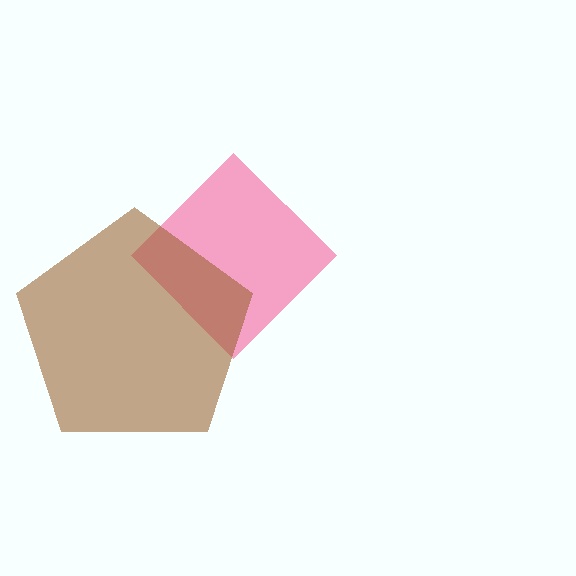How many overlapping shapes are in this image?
There are 2 overlapping shapes in the image.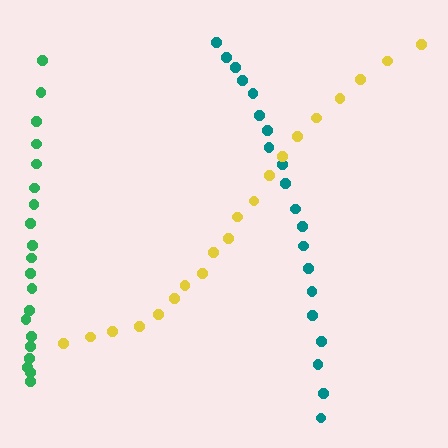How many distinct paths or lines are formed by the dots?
There are 3 distinct paths.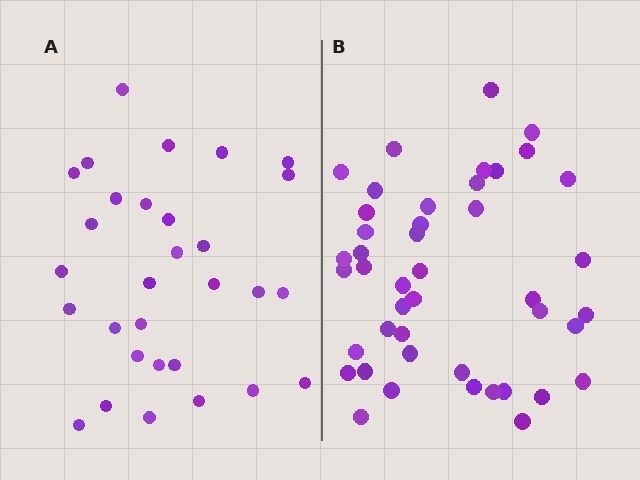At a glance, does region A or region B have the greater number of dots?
Region B (the right region) has more dots.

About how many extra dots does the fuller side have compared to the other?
Region B has approximately 15 more dots than region A.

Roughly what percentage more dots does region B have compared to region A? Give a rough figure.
About 45% more.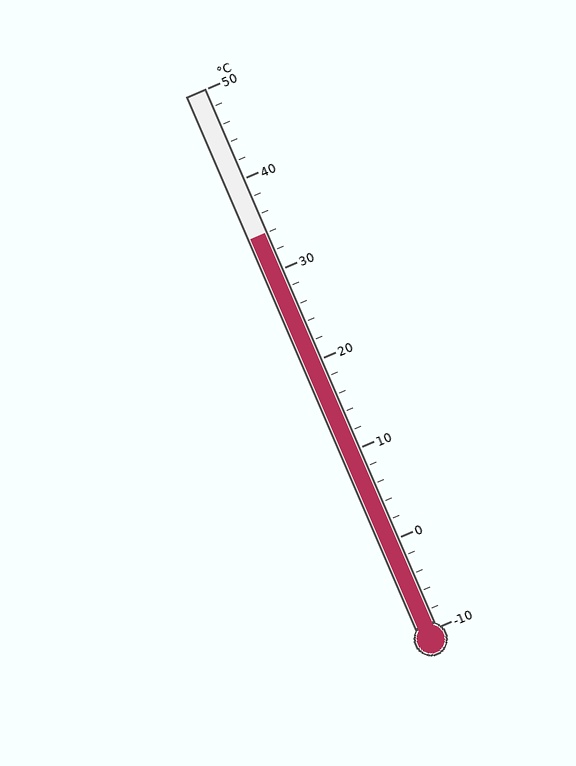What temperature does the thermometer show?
The thermometer shows approximately 34°C.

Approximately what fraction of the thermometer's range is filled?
The thermometer is filled to approximately 75% of its range.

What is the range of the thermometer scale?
The thermometer scale ranges from -10°C to 50°C.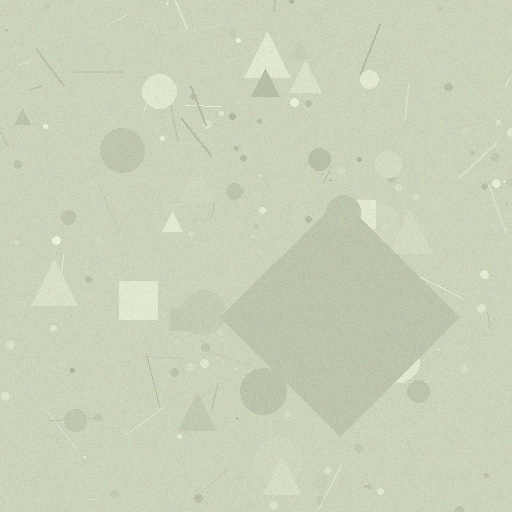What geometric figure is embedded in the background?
A diamond is embedded in the background.